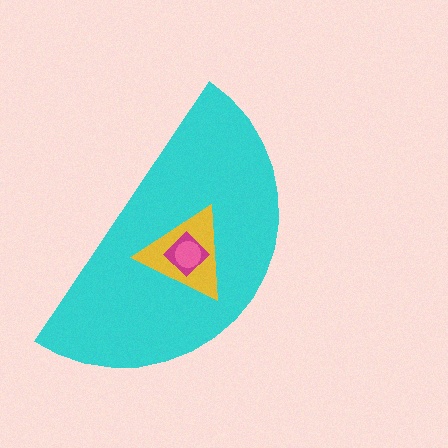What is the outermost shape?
The cyan semicircle.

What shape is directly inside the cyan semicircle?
The yellow triangle.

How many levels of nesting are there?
4.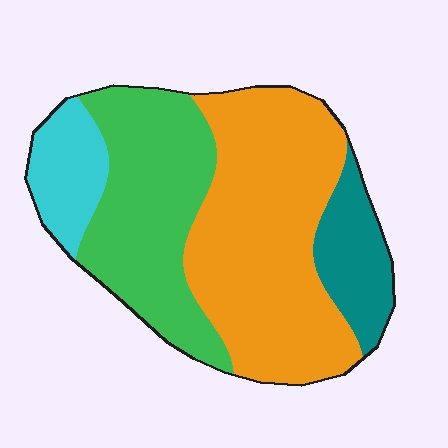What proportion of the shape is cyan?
Cyan covers around 10% of the shape.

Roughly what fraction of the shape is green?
Green takes up between a sixth and a third of the shape.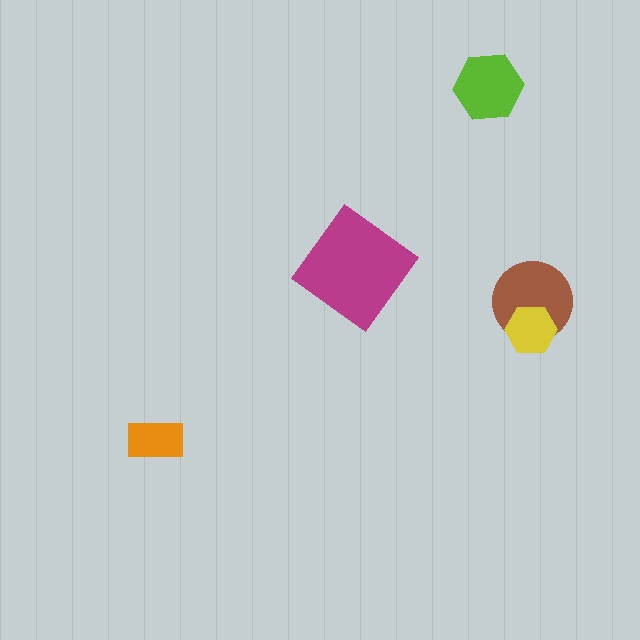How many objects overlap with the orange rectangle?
0 objects overlap with the orange rectangle.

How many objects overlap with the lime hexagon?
0 objects overlap with the lime hexagon.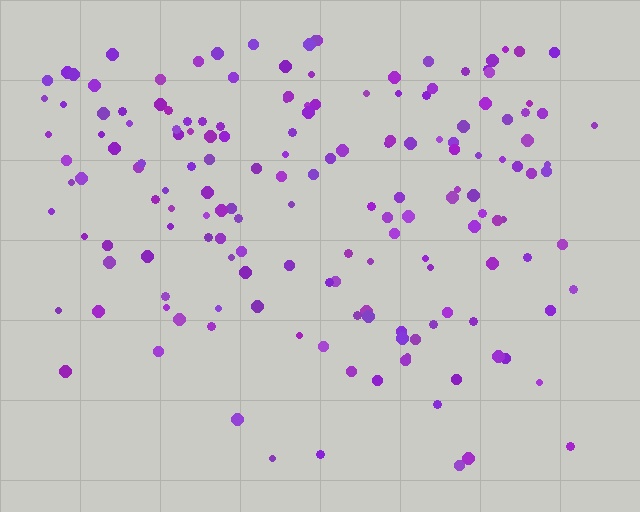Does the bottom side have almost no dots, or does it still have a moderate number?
Still a moderate number, just noticeably fewer than the top.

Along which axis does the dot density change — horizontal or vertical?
Vertical.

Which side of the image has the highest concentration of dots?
The top.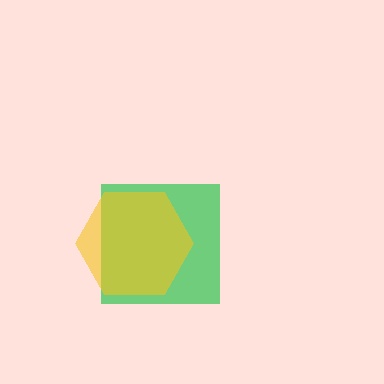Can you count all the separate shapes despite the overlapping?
Yes, there are 2 separate shapes.